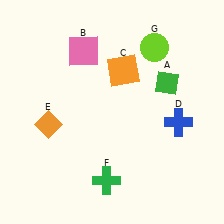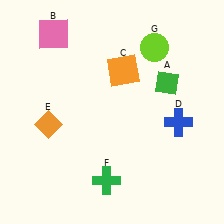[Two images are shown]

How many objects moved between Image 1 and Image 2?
1 object moved between the two images.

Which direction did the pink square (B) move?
The pink square (B) moved left.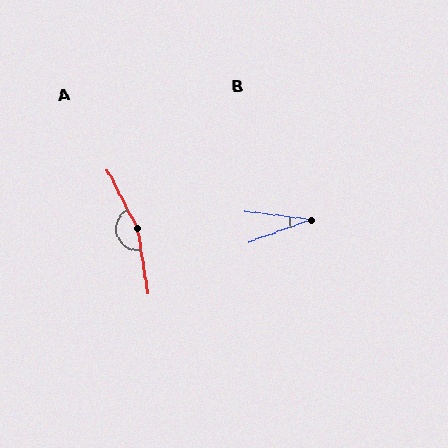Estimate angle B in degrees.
Approximately 27 degrees.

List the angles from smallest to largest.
B (27°), A (162°).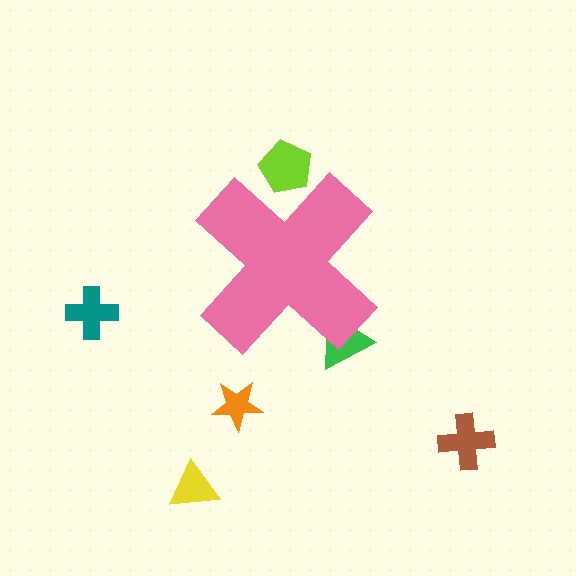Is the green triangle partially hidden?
Yes, the green triangle is partially hidden behind the pink cross.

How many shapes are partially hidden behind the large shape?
2 shapes are partially hidden.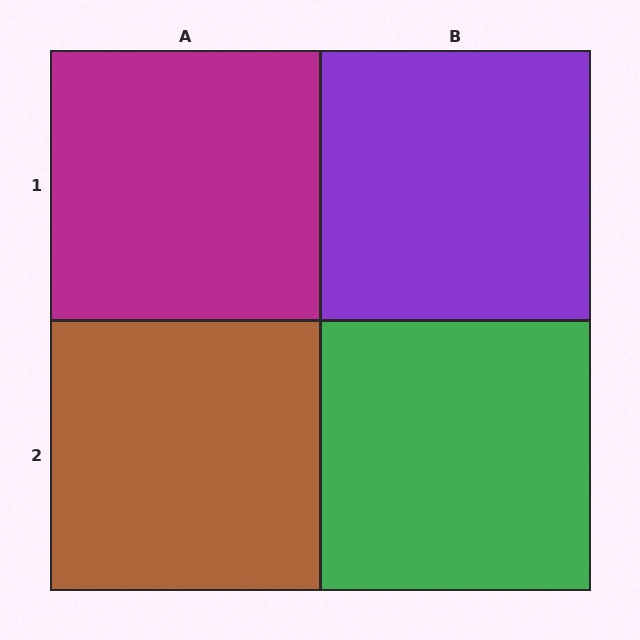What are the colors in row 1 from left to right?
Magenta, purple.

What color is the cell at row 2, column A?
Brown.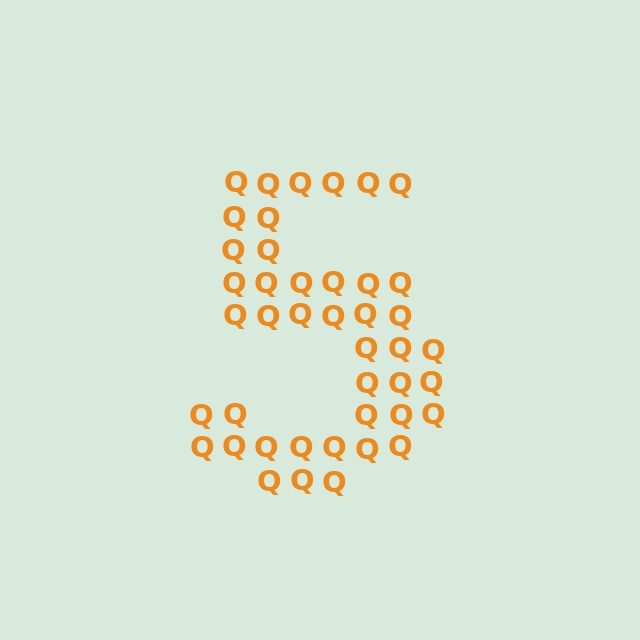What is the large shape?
The large shape is the digit 5.